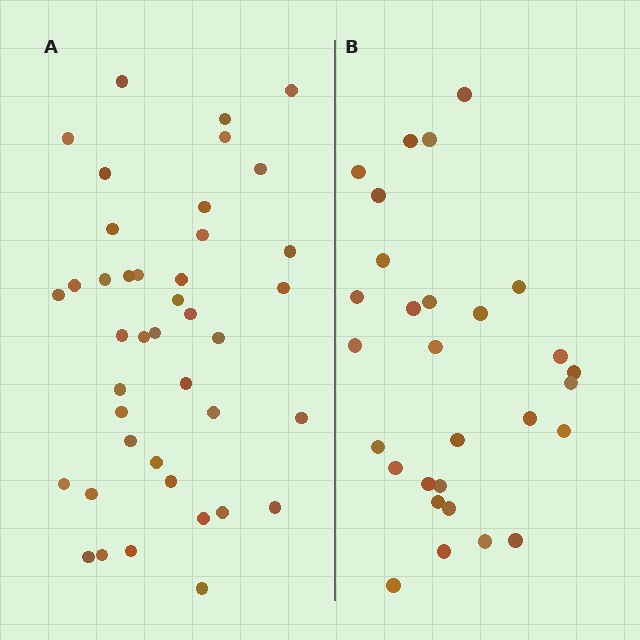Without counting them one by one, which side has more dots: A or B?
Region A (the left region) has more dots.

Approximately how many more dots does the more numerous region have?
Region A has roughly 12 or so more dots than region B.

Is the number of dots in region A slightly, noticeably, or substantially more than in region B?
Region A has noticeably more, but not dramatically so. The ratio is roughly 1.4 to 1.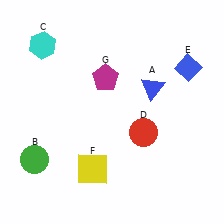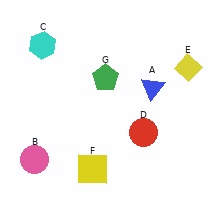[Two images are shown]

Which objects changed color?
B changed from green to pink. E changed from blue to yellow. G changed from magenta to green.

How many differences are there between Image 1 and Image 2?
There are 3 differences between the two images.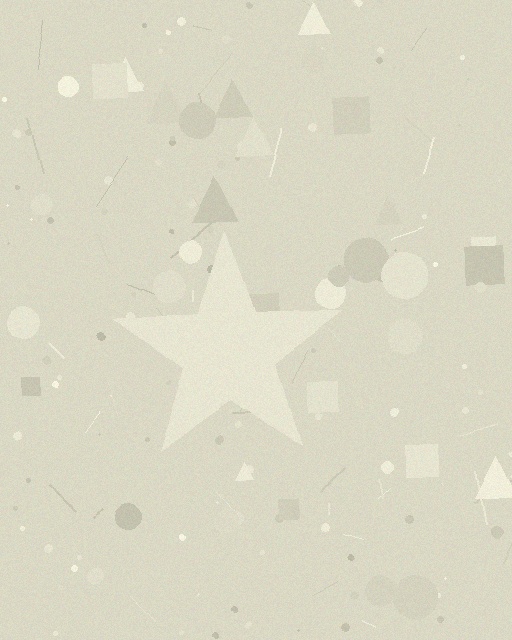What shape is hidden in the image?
A star is hidden in the image.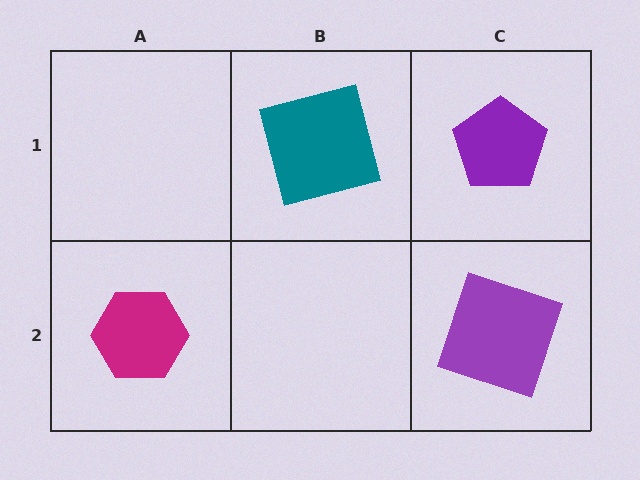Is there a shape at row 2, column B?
No, that cell is empty.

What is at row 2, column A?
A magenta hexagon.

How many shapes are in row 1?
2 shapes.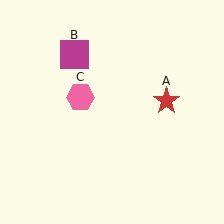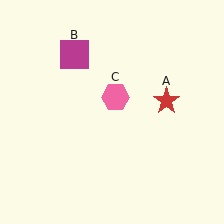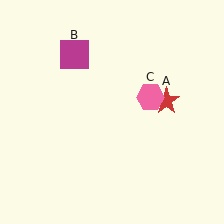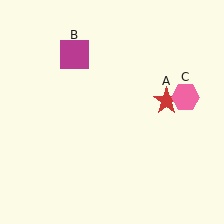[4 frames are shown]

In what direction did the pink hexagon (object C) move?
The pink hexagon (object C) moved right.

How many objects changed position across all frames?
1 object changed position: pink hexagon (object C).